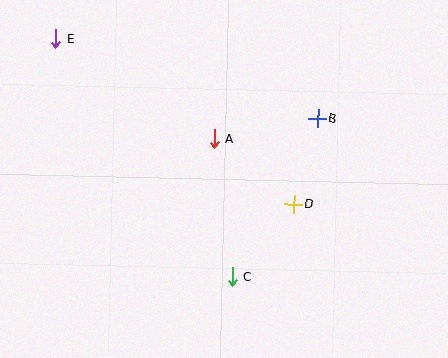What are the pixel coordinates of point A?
Point A is at (214, 138).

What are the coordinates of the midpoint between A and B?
The midpoint between A and B is at (266, 128).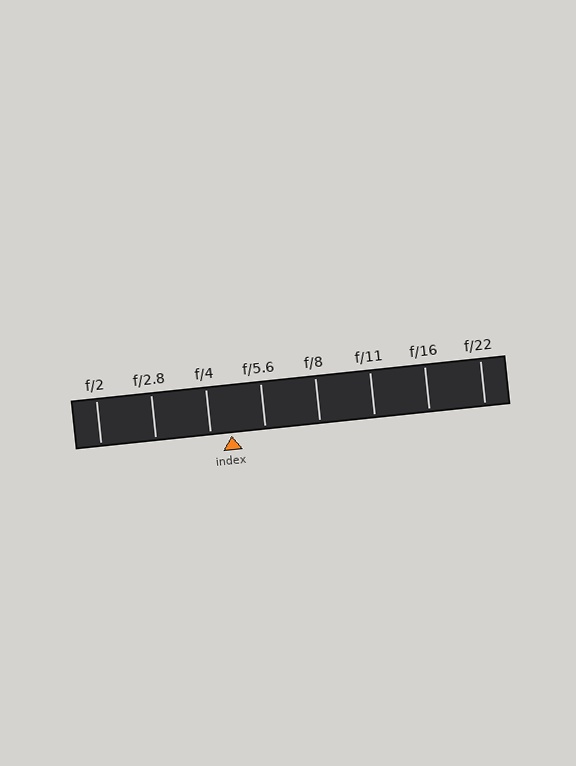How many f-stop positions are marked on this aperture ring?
There are 8 f-stop positions marked.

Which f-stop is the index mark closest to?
The index mark is closest to f/4.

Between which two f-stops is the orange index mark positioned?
The index mark is between f/4 and f/5.6.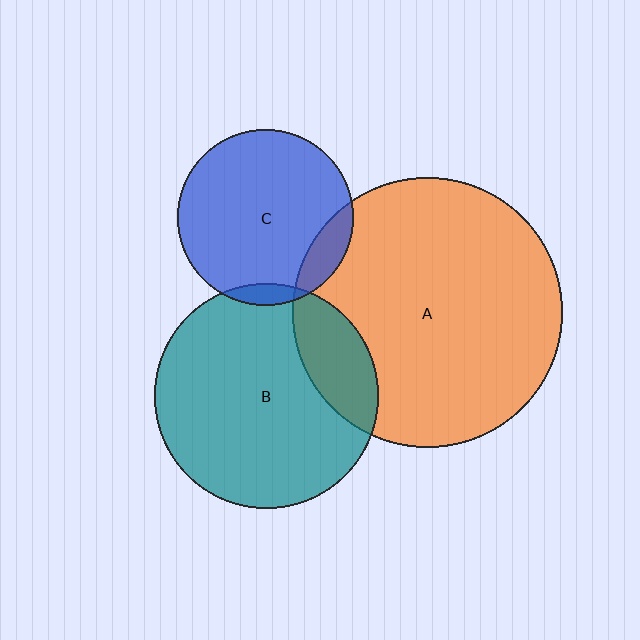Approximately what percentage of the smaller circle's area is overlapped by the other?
Approximately 5%.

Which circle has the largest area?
Circle A (orange).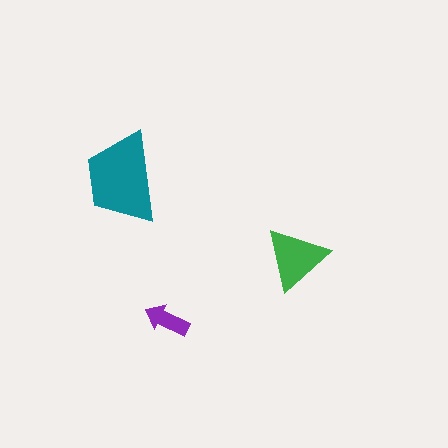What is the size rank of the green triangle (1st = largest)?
2nd.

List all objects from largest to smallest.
The teal trapezoid, the green triangle, the purple arrow.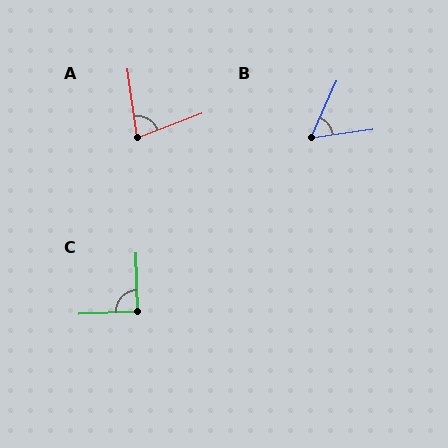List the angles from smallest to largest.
B (58°), A (78°), C (91°).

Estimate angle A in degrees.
Approximately 78 degrees.